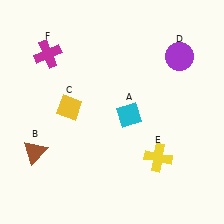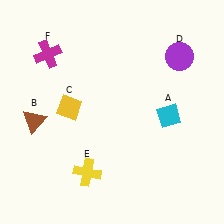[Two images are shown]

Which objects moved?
The objects that moved are: the cyan diamond (A), the brown triangle (B), the yellow cross (E).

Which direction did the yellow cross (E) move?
The yellow cross (E) moved left.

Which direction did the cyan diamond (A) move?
The cyan diamond (A) moved right.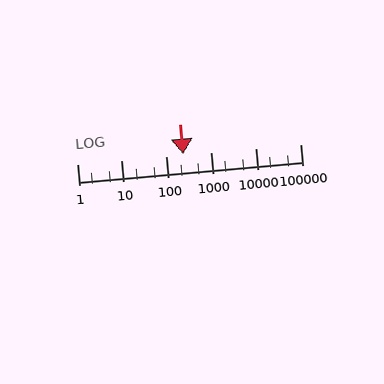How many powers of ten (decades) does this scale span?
The scale spans 5 decades, from 1 to 100000.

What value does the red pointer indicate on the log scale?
The pointer indicates approximately 240.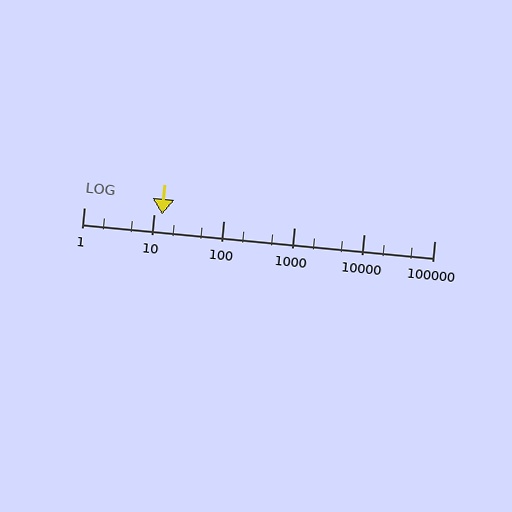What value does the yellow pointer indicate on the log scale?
The pointer indicates approximately 13.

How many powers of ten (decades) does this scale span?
The scale spans 5 decades, from 1 to 100000.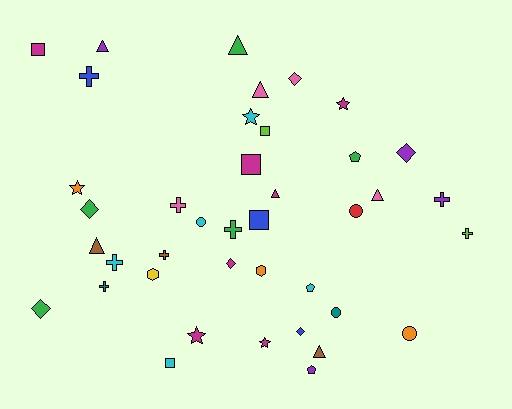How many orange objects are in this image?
There are 3 orange objects.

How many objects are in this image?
There are 40 objects.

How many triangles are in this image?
There are 7 triangles.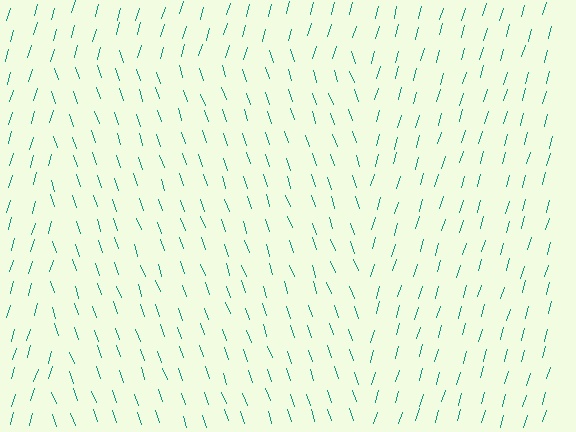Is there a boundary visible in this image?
Yes, there is a texture boundary formed by a change in line orientation.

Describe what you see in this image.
The image is filled with small teal line segments. A rectangle region in the image has lines oriented differently from the surrounding lines, creating a visible texture boundary.